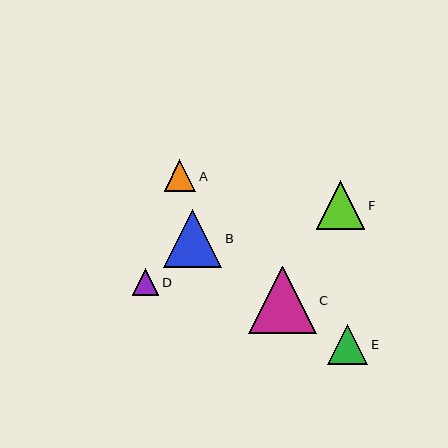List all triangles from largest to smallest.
From largest to smallest: C, B, F, E, A, D.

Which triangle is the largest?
Triangle C is the largest with a size of approximately 67 pixels.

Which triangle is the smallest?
Triangle D is the smallest with a size of approximately 27 pixels.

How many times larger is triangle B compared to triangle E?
Triangle B is approximately 1.4 times the size of triangle E.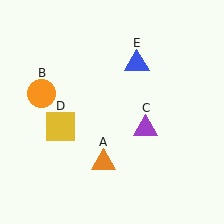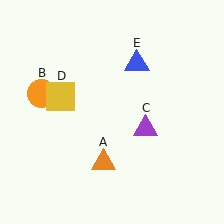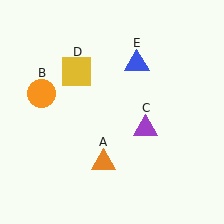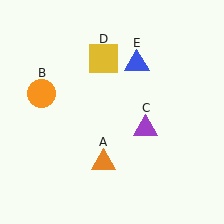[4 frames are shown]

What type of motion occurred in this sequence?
The yellow square (object D) rotated clockwise around the center of the scene.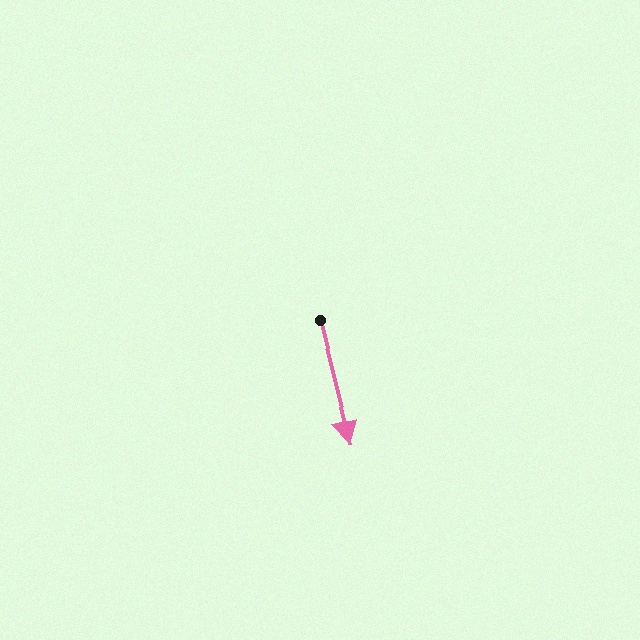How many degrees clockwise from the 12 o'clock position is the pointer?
Approximately 166 degrees.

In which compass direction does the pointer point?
South.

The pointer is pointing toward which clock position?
Roughly 6 o'clock.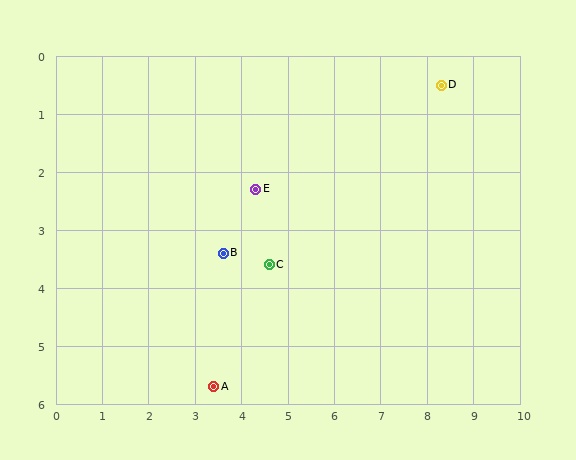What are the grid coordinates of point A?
Point A is at approximately (3.4, 5.7).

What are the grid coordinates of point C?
Point C is at approximately (4.6, 3.6).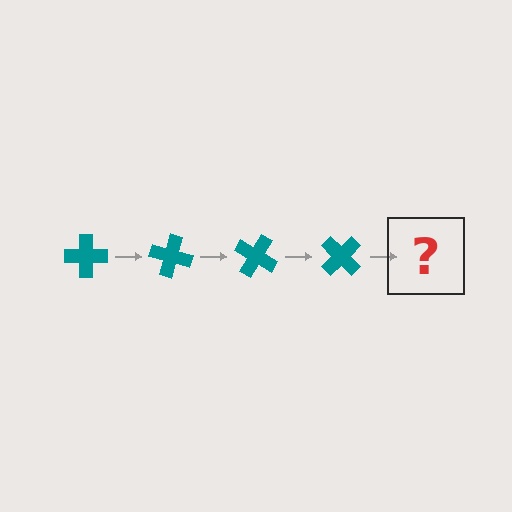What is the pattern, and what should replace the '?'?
The pattern is that the cross rotates 15 degrees each step. The '?' should be a teal cross rotated 60 degrees.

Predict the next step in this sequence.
The next step is a teal cross rotated 60 degrees.